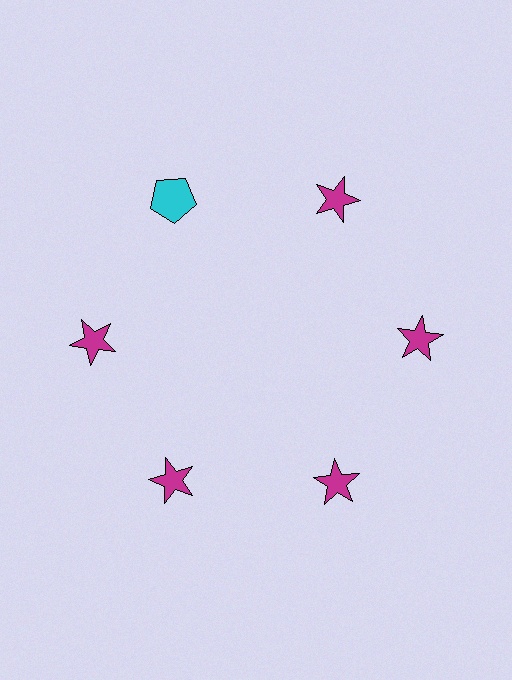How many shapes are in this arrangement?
There are 6 shapes arranged in a ring pattern.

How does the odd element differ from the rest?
It differs in both color (cyan instead of magenta) and shape (pentagon instead of star).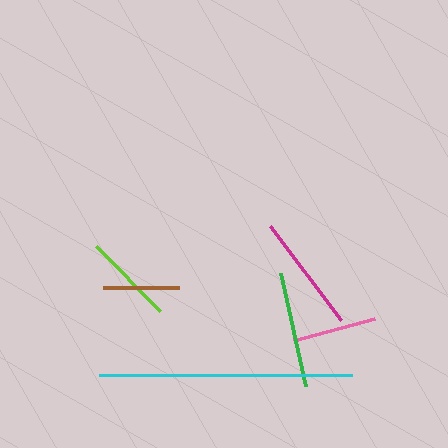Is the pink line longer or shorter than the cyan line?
The cyan line is longer than the pink line.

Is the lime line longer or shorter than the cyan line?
The cyan line is longer than the lime line.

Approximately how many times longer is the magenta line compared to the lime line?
The magenta line is approximately 1.3 times the length of the lime line.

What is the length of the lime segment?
The lime segment is approximately 91 pixels long.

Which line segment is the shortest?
The brown line is the shortest at approximately 75 pixels.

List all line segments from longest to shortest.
From longest to shortest: cyan, magenta, green, lime, pink, brown.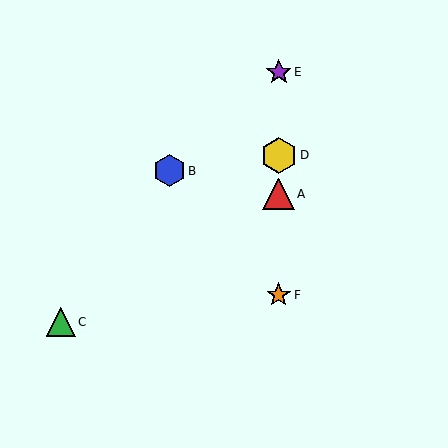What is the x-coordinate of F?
Object F is at x≈279.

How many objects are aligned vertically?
4 objects (A, D, E, F) are aligned vertically.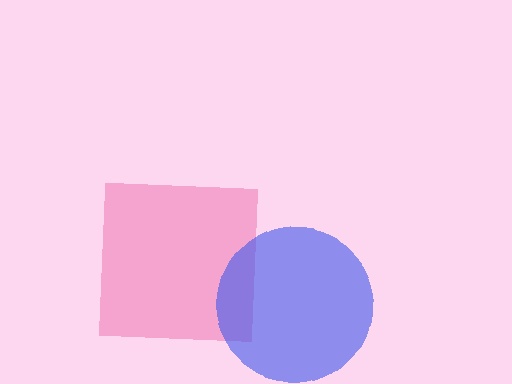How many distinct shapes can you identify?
There are 2 distinct shapes: a pink square, a blue circle.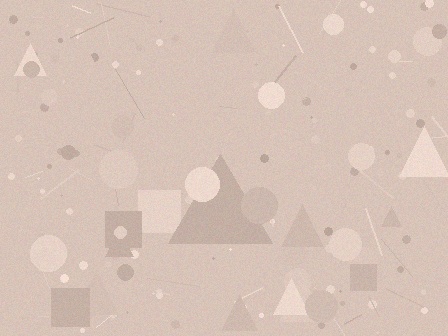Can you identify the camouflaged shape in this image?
The camouflaged shape is a triangle.